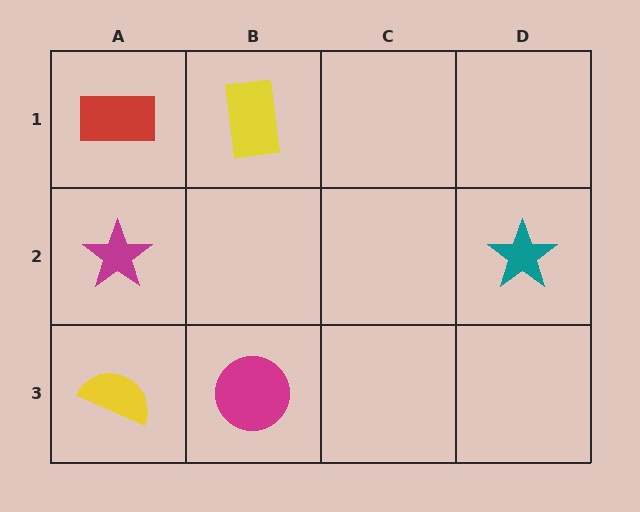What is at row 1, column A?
A red rectangle.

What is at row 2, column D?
A teal star.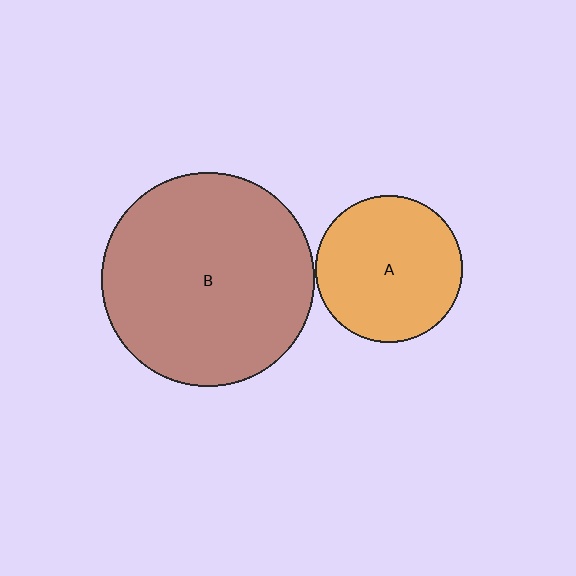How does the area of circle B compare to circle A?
Approximately 2.1 times.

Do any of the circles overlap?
No, none of the circles overlap.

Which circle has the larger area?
Circle B (brown).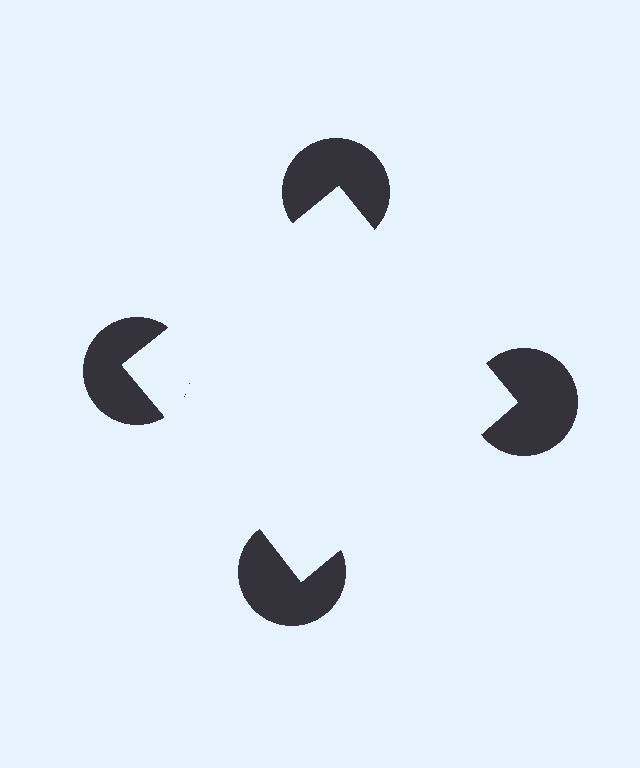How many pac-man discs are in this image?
There are 4 — one at each vertex of the illusory square.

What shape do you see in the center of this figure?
An illusory square — its edges are inferred from the aligned wedge cuts in the pac-man discs, not physically drawn.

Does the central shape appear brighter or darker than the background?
It typically appears slightly brighter than the background, even though no actual brightness change is drawn.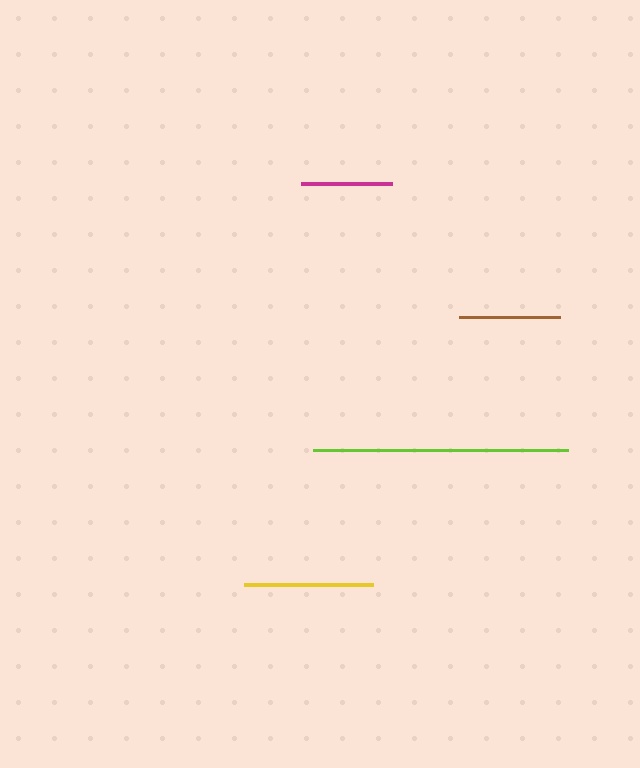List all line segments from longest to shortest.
From longest to shortest: lime, yellow, brown, magenta.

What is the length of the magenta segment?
The magenta segment is approximately 91 pixels long.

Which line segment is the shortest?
The magenta line is the shortest at approximately 91 pixels.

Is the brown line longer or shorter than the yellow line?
The yellow line is longer than the brown line.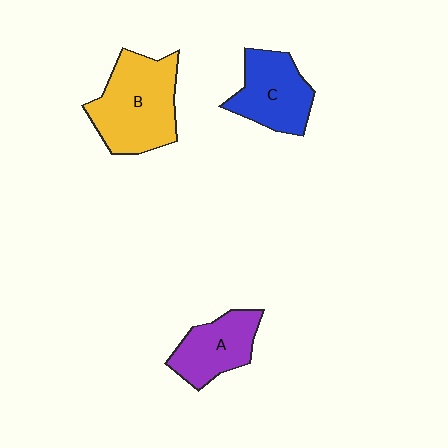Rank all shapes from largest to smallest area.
From largest to smallest: B (yellow), C (blue), A (purple).